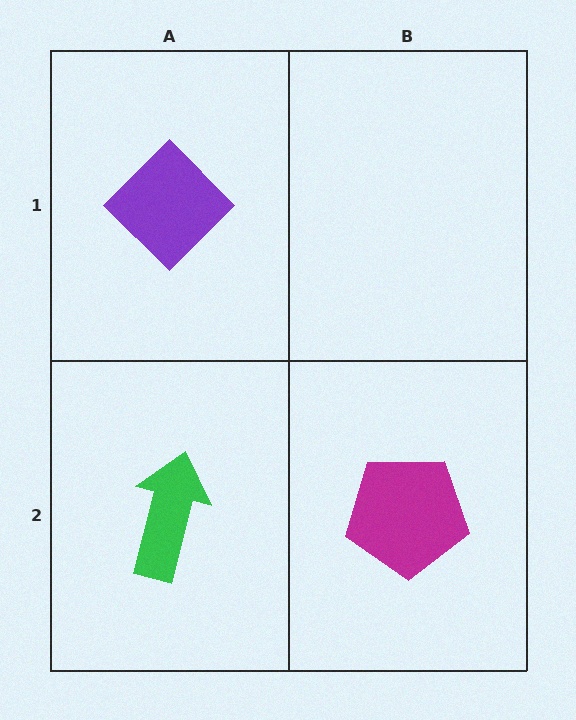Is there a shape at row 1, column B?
No, that cell is empty.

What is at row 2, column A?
A green arrow.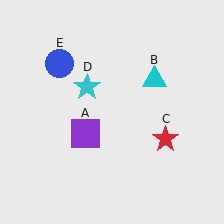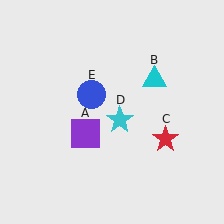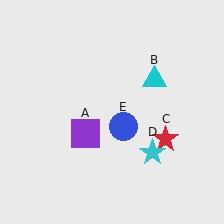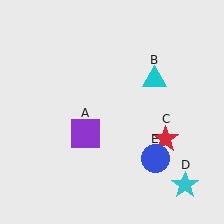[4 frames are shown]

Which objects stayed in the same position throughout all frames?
Purple square (object A) and cyan triangle (object B) and red star (object C) remained stationary.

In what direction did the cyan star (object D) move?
The cyan star (object D) moved down and to the right.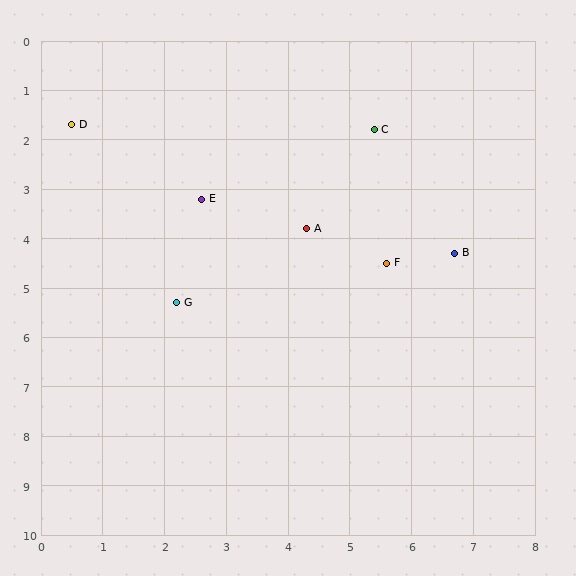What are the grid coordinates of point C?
Point C is at approximately (5.4, 1.8).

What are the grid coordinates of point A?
Point A is at approximately (4.3, 3.8).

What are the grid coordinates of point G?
Point G is at approximately (2.2, 5.3).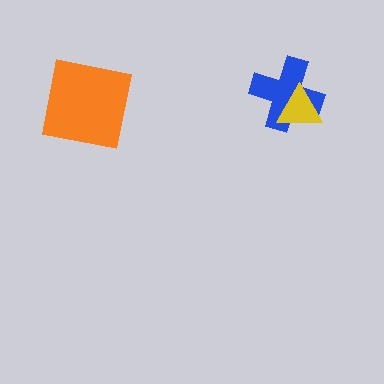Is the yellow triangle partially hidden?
No, no other shape covers it.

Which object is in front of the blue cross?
The yellow triangle is in front of the blue cross.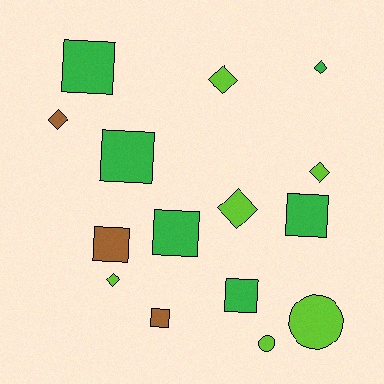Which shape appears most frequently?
Square, with 7 objects.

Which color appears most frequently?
Green, with 6 objects.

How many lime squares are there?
There are no lime squares.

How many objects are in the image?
There are 15 objects.